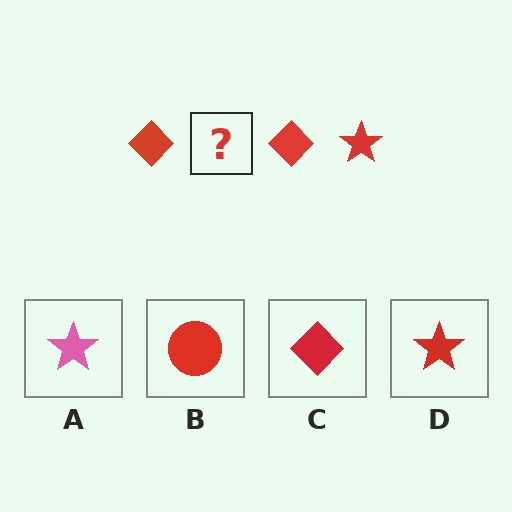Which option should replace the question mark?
Option D.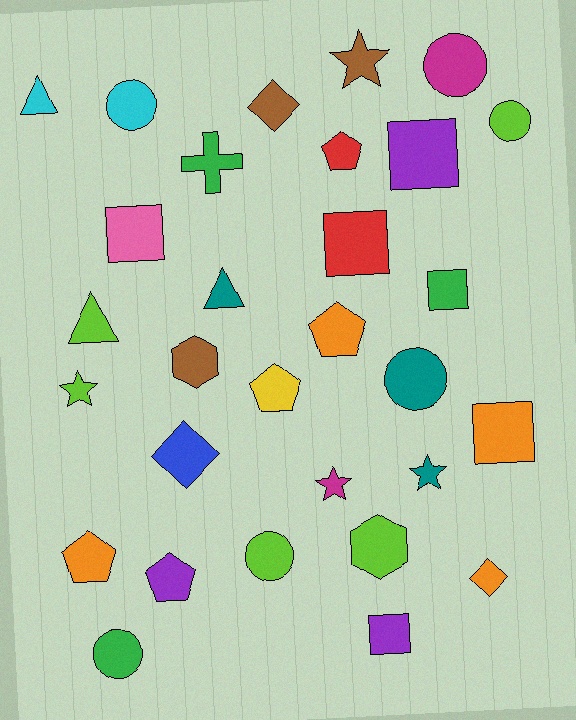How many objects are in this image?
There are 30 objects.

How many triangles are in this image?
There are 3 triangles.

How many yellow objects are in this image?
There is 1 yellow object.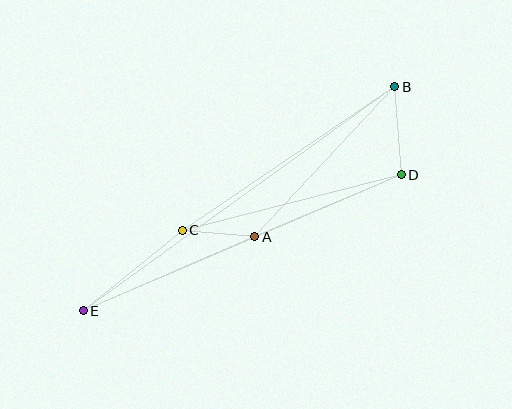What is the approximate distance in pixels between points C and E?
The distance between C and E is approximately 127 pixels.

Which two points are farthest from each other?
Points B and E are farthest from each other.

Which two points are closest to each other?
Points A and C are closest to each other.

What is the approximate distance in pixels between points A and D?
The distance between A and D is approximately 159 pixels.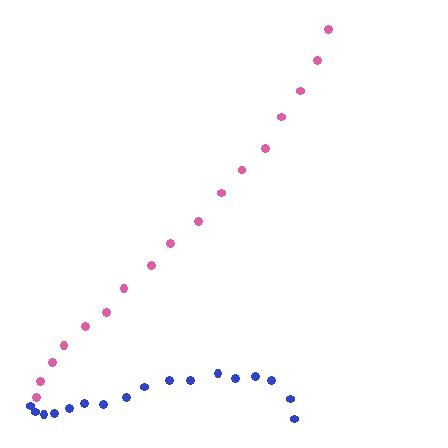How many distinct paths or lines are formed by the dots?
There are 2 distinct paths.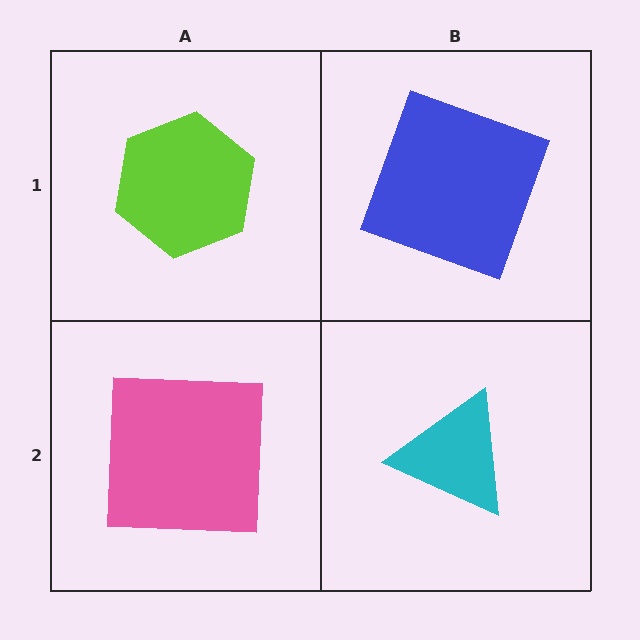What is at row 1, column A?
A lime hexagon.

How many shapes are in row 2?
2 shapes.